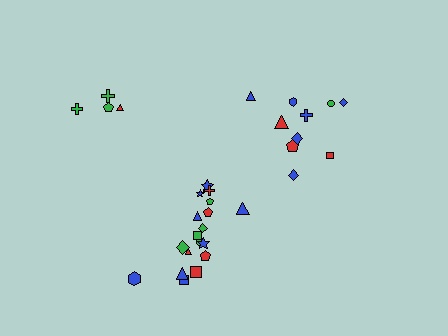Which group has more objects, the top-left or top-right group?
The top-right group.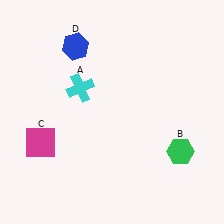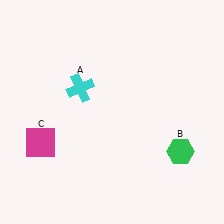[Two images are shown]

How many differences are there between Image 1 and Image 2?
There is 1 difference between the two images.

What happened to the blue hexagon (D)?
The blue hexagon (D) was removed in Image 2. It was in the top-left area of Image 1.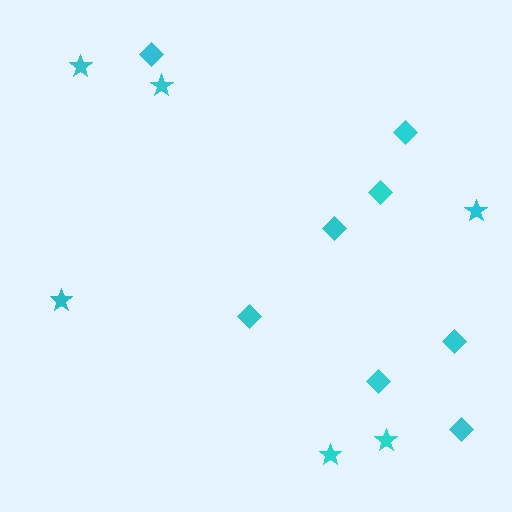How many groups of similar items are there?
There are 2 groups: one group of stars (6) and one group of diamonds (8).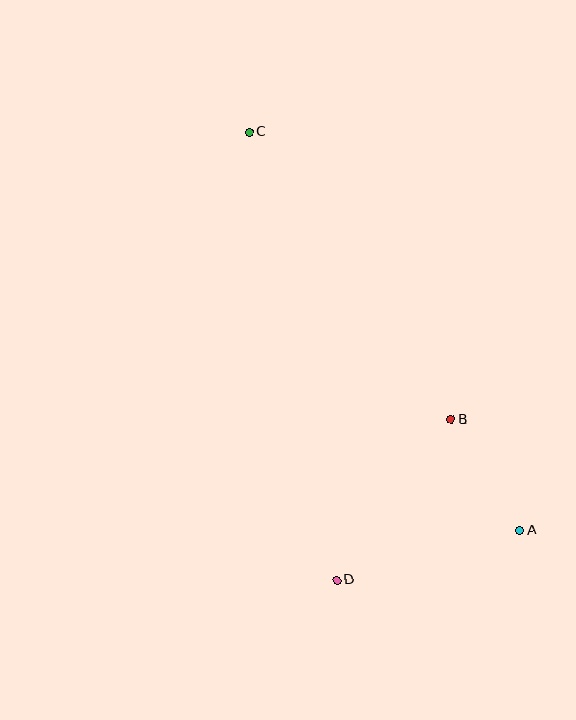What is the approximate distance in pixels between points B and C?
The distance between B and C is approximately 351 pixels.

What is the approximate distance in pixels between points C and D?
The distance between C and D is approximately 457 pixels.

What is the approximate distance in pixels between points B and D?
The distance between B and D is approximately 197 pixels.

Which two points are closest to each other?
Points A and B are closest to each other.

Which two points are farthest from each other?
Points A and C are farthest from each other.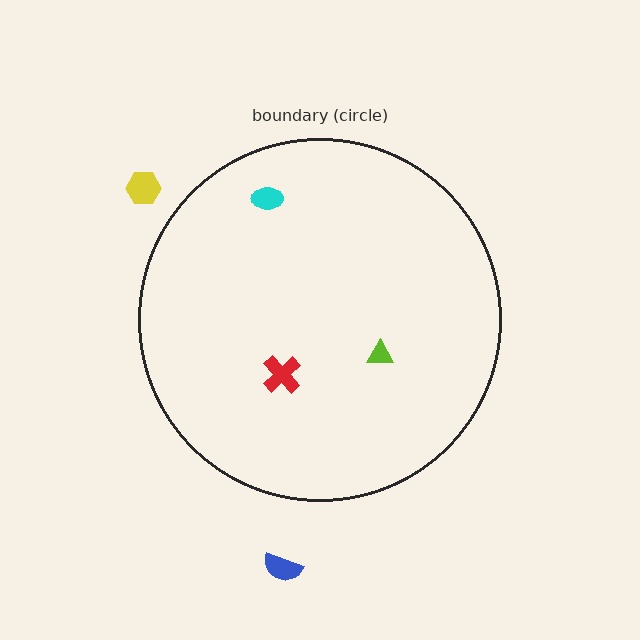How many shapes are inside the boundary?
3 inside, 2 outside.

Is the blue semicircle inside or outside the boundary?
Outside.